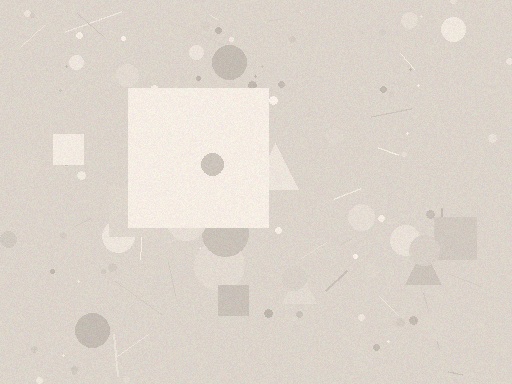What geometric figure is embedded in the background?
A square is embedded in the background.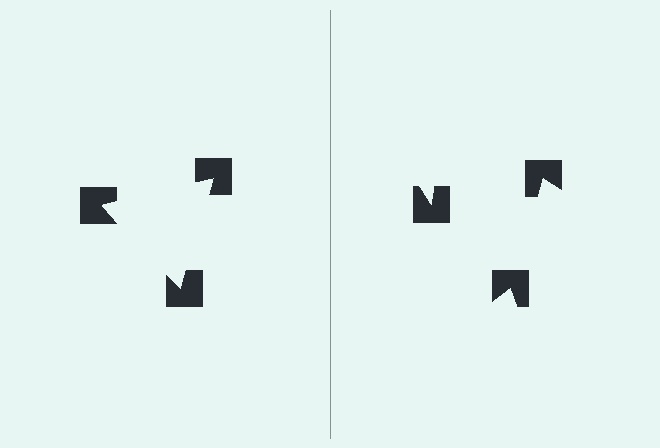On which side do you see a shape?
An illusory triangle appears on the left side. On the right side the wedge cuts are rotated, so no coherent shape forms.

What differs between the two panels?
The notched squares are positioned identically on both sides; only the wedge orientations differ. On the left they align to a triangle; on the right they are misaligned.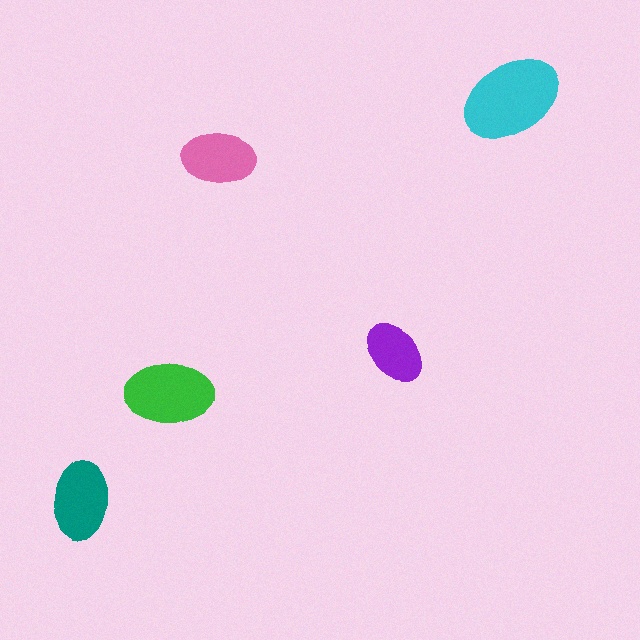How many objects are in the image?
There are 5 objects in the image.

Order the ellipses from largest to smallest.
the cyan one, the green one, the teal one, the pink one, the purple one.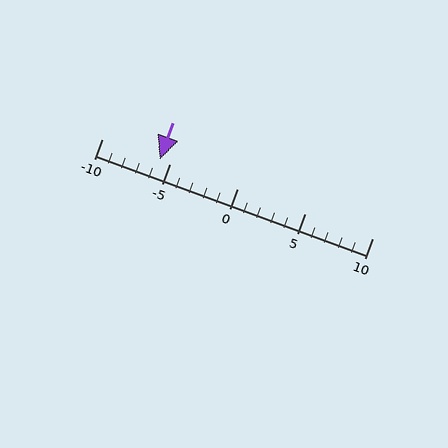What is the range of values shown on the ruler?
The ruler shows values from -10 to 10.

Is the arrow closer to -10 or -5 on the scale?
The arrow is closer to -5.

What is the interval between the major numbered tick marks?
The major tick marks are spaced 5 units apart.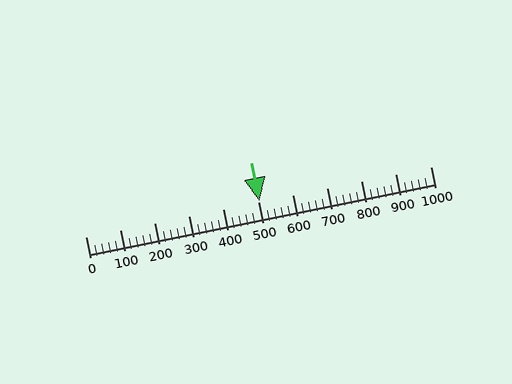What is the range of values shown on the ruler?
The ruler shows values from 0 to 1000.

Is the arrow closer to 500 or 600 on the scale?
The arrow is closer to 500.